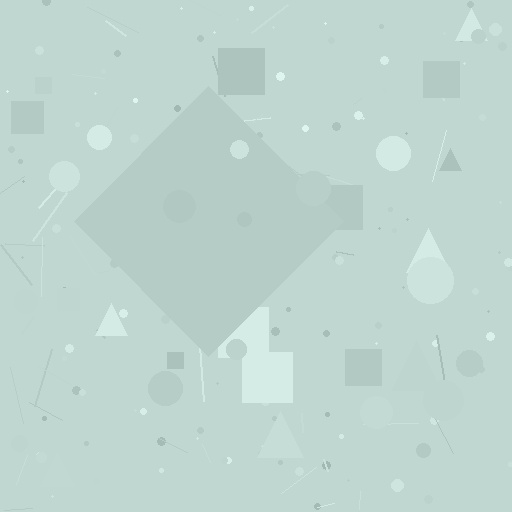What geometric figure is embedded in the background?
A diamond is embedded in the background.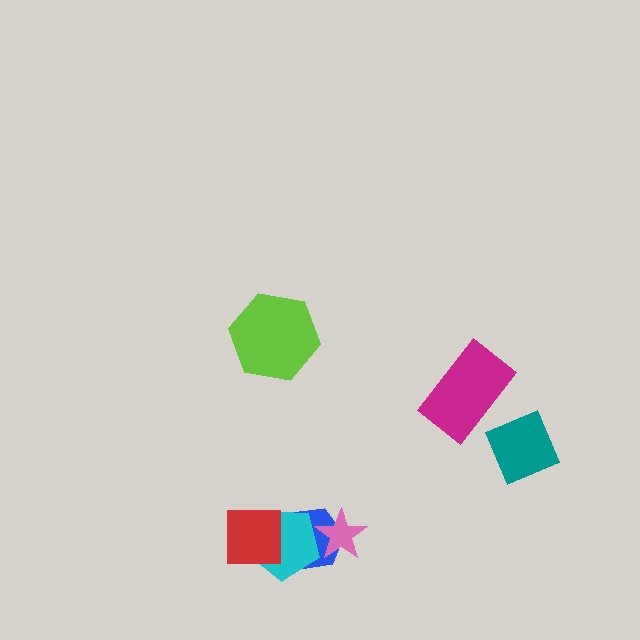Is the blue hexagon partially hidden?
Yes, it is partially covered by another shape.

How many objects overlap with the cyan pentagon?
3 objects overlap with the cyan pentagon.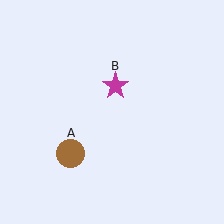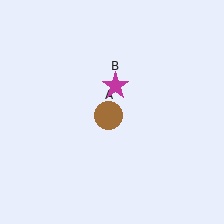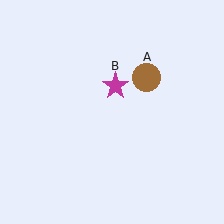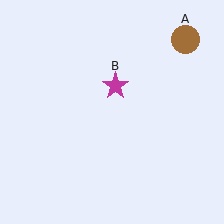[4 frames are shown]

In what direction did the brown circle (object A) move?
The brown circle (object A) moved up and to the right.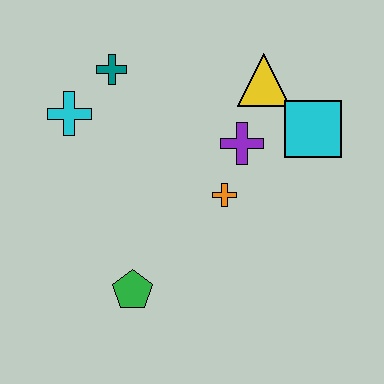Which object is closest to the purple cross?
The orange cross is closest to the purple cross.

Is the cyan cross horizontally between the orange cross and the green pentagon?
No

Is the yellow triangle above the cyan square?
Yes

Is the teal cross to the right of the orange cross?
No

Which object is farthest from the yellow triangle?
The green pentagon is farthest from the yellow triangle.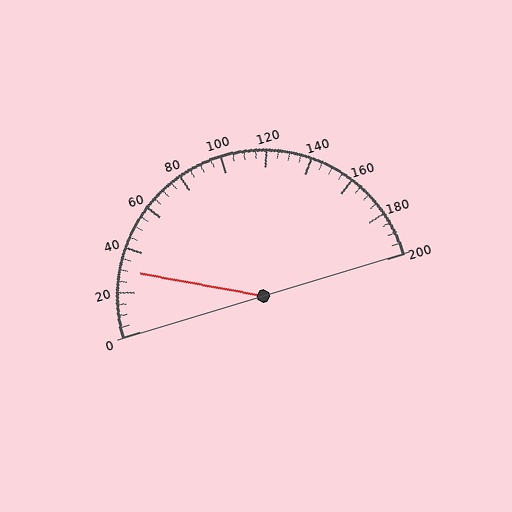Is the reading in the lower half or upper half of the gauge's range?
The reading is in the lower half of the range (0 to 200).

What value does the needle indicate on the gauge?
The needle indicates approximately 30.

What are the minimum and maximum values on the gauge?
The gauge ranges from 0 to 200.